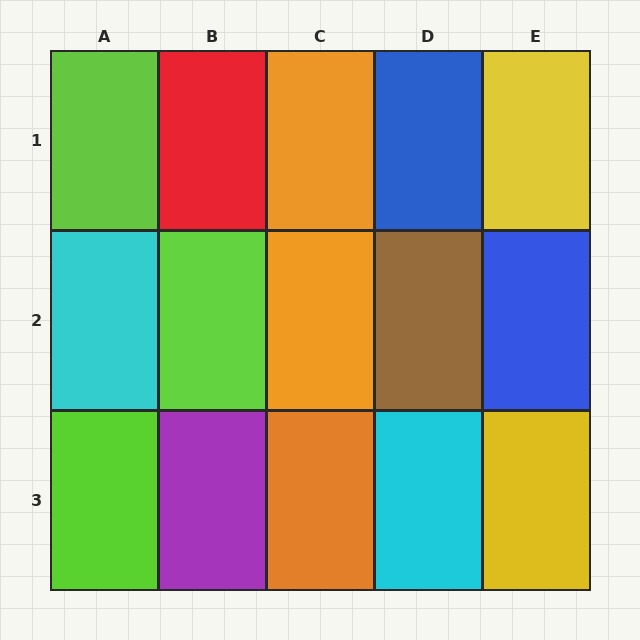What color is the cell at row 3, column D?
Cyan.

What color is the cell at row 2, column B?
Lime.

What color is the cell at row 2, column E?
Blue.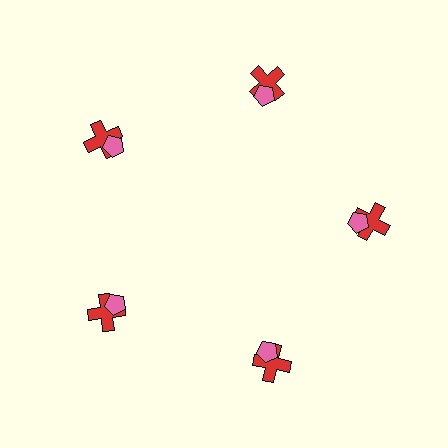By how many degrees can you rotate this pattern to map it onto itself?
The pattern maps onto itself every 72 degrees of rotation.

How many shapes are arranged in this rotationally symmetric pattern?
There are 10 shapes, arranged in 5 groups of 2.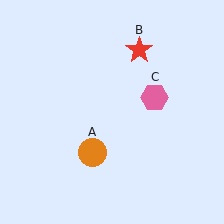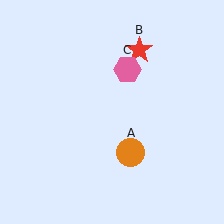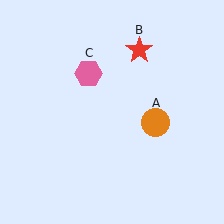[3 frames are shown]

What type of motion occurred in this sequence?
The orange circle (object A), pink hexagon (object C) rotated counterclockwise around the center of the scene.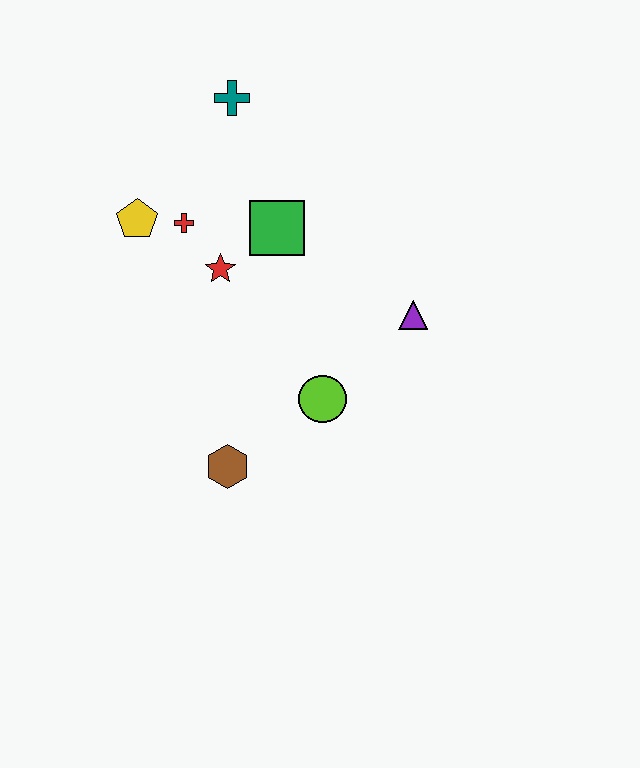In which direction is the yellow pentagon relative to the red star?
The yellow pentagon is to the left of the red star.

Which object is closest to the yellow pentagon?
The red cross is closest to the yellow pentagon.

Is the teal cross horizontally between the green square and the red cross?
Yes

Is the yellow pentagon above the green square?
Yes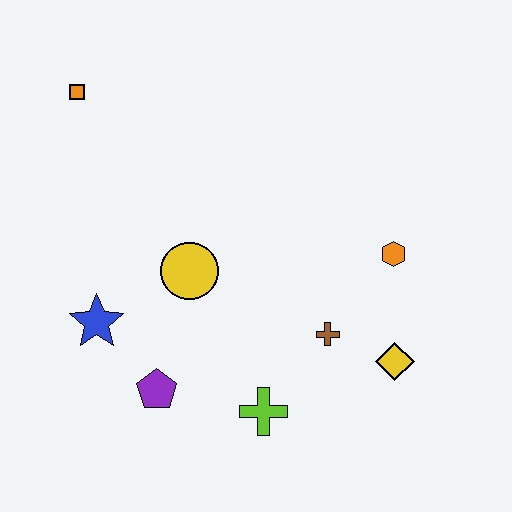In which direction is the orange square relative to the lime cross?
The orange square is above the lime cross.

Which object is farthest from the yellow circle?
The yellow diamond is farthest from the yellow circle.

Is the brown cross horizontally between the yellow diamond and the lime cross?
Yes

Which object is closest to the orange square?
The yellow circle is closest to the orange square.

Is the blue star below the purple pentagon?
No